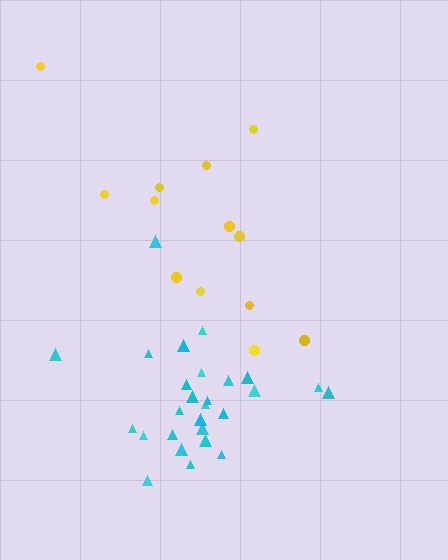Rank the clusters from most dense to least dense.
cyan, yellow.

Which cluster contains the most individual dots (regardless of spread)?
Cyan (27).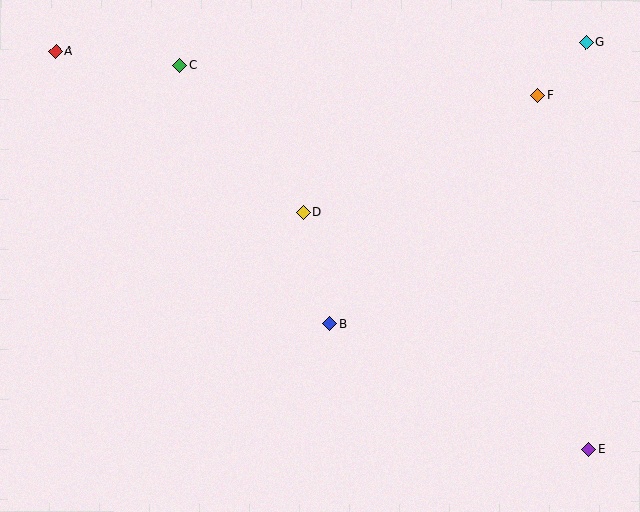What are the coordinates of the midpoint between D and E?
The midpoint between D and E is at (446, 331).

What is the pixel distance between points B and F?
The distance between B and F is 310 pixels.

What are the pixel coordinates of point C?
Point C is at (180, 65).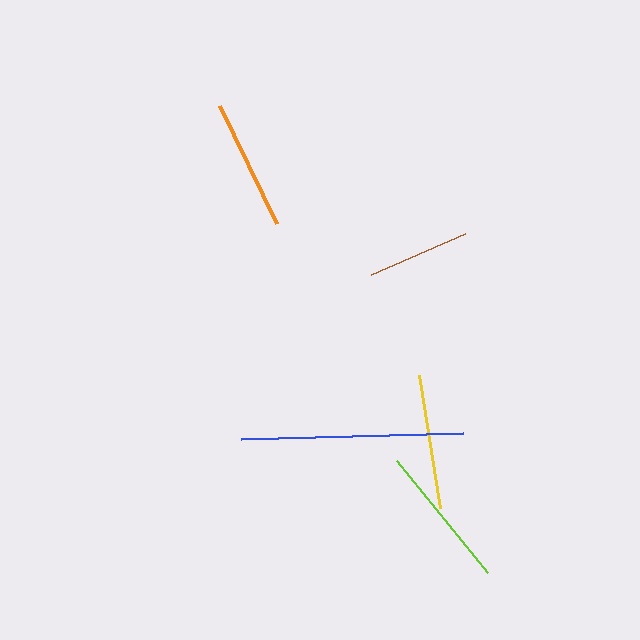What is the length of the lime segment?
The lime segment is approximately 144 pixels long.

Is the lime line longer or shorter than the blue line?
The blue line is longer than the lime line.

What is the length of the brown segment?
The brown segment is approximately 103 pixels long.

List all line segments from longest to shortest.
From longest to shortest: blue, lime, yellow, orange, brown.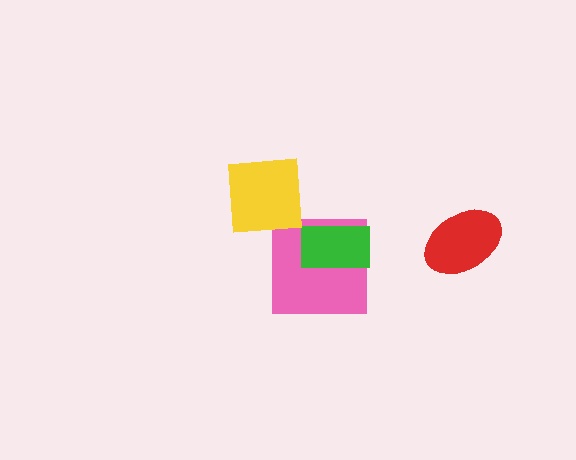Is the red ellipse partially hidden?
No, no other shape covers it.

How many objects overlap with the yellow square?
0 objects overlap with the yellow square.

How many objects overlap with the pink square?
1 object overlaps with the pink square.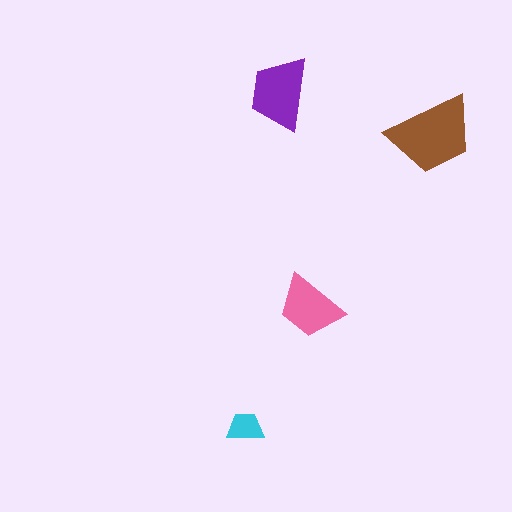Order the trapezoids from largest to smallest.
the brown one, the purple one, the pink one, the cyan one.